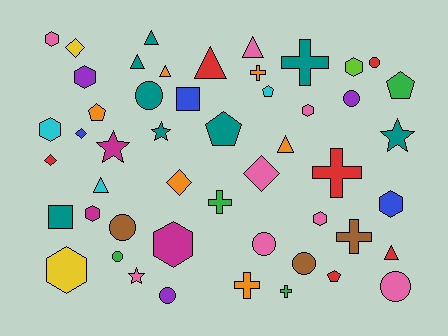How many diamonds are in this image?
There are 5 diamonds.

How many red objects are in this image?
There are 6 red objects.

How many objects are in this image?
There are 50 objects.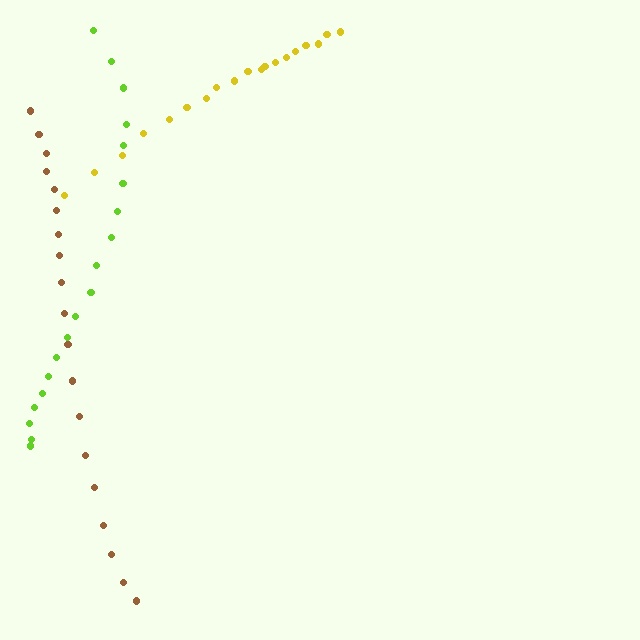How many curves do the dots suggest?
There are 3 distinct paths.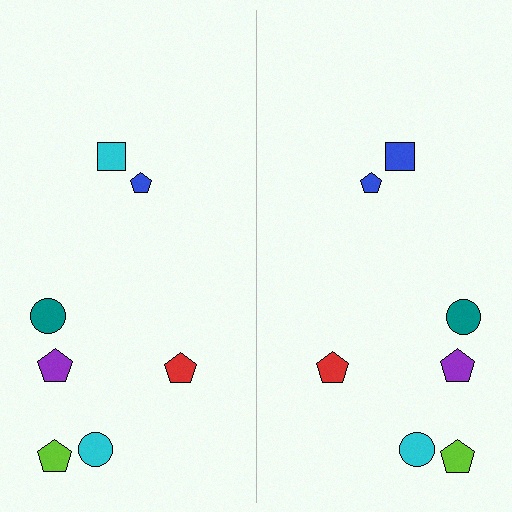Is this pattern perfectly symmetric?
No, the pattern is not perfectly symmetric. The blue square on the right side breaks the symmetry — its mirror counterpart is cyan.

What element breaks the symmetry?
The blue square on the right side breaks the symmetry — its mirror counterpart is cyan.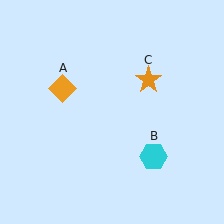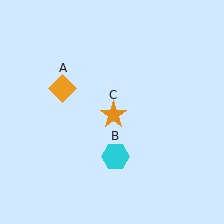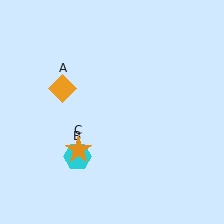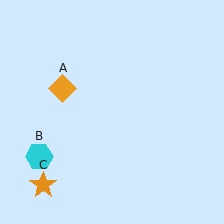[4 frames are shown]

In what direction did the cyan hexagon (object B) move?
The cyan hexagon (object B) moved left.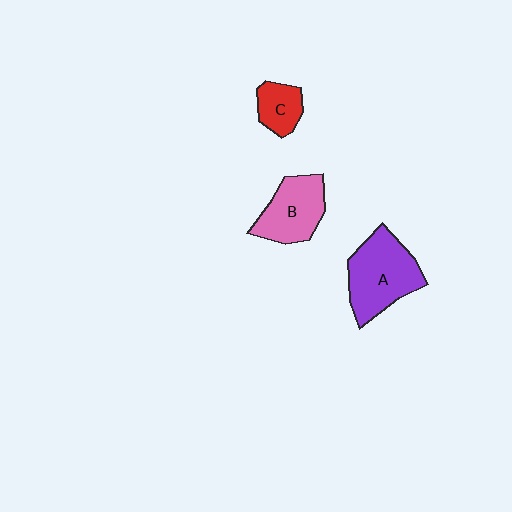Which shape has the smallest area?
Shape C (red).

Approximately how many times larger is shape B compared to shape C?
Approximately 1.8 times.